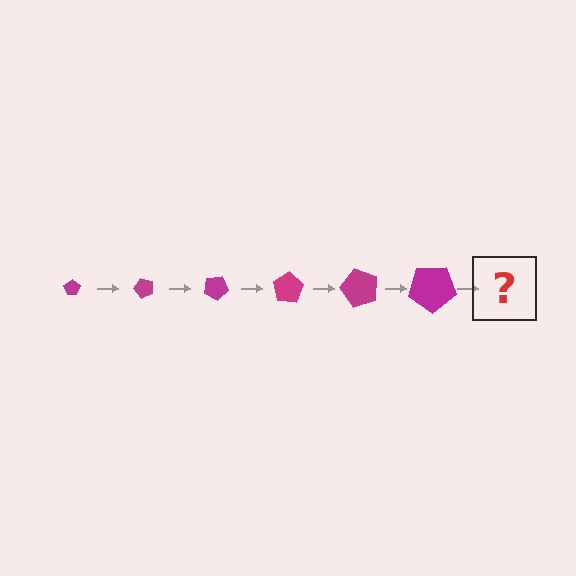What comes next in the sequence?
The next element should be a pentagon, larger than the previous one and rotated 300 degrees from the start.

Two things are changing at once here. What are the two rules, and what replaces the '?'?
The two rules are that the pentagon grows larger each step and it rotates 50 degrees each step. The '?' should be a pentagon, larger than the previous one and rotated 300 degrees from the start.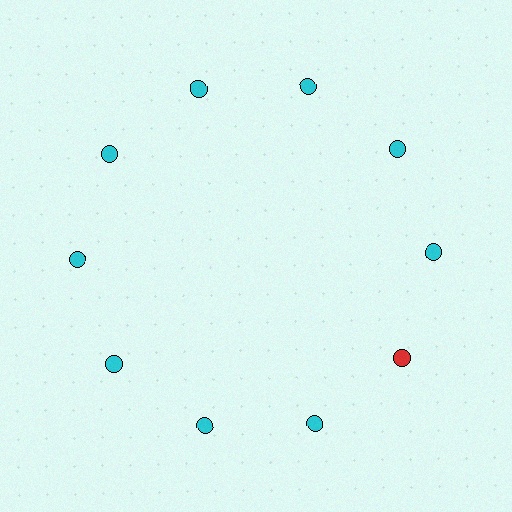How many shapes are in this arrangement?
There are 10 shapes arranged in a ring pattern.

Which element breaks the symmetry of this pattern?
The red circle at roughly the 4 o'clock position breaks the symmetry. All other shapes are cyan circles.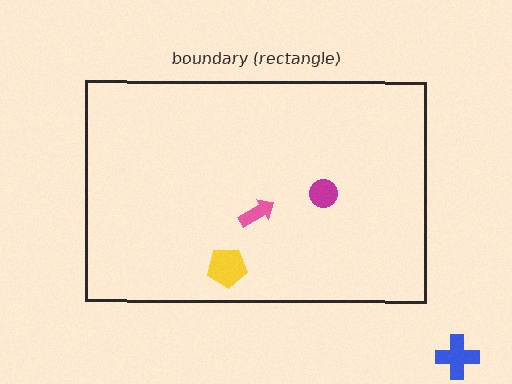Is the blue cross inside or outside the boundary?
Outside.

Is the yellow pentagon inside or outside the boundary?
Inside.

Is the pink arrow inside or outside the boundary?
Inside.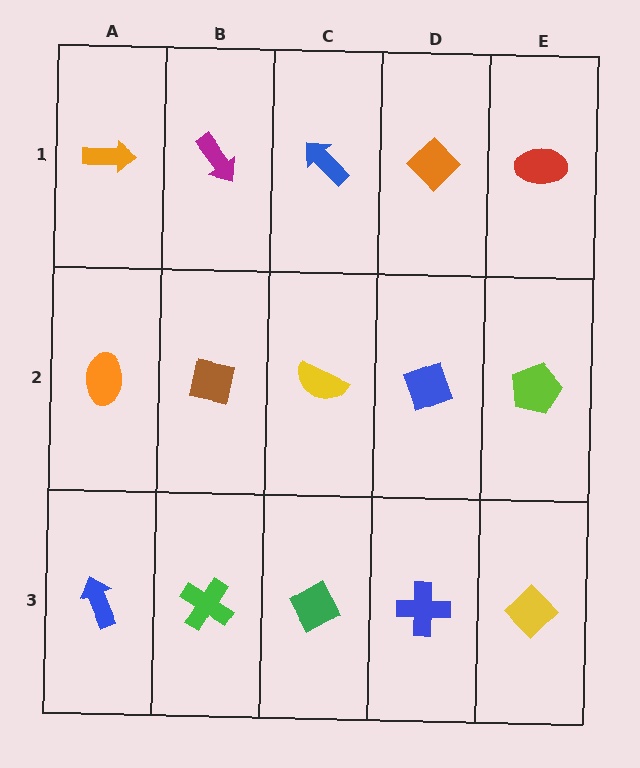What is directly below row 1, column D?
A blue diamond.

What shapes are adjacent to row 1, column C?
A yellow semicircle (row 2, column C), a magenta arrow (row 1, column B), an orange diamond (row 1, column D).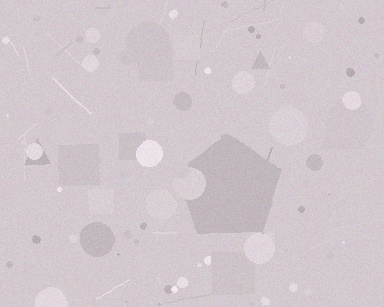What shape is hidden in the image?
A pentagon is hidden in the image.